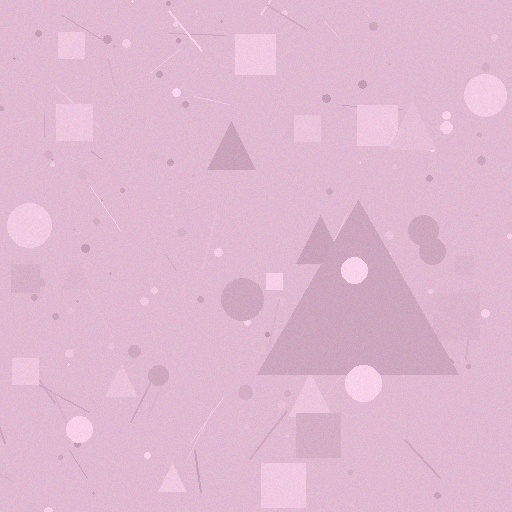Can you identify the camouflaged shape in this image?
The camouflaged shape is a triangle.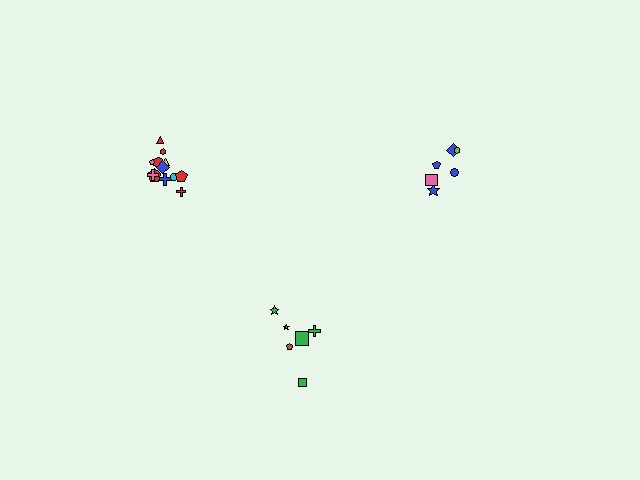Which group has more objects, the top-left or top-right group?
The top-left group.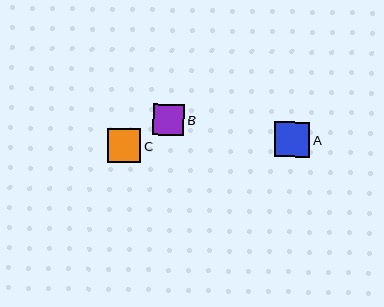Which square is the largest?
Square A is the largest with a size of approximately 35 pixels.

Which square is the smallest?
Square B is the smallest with a size of approximately 32 pixels.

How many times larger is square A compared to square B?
Square A is approximately 1.1 times the size of square B.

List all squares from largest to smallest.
From largest to smallest: A, C, B.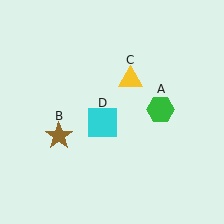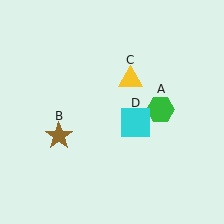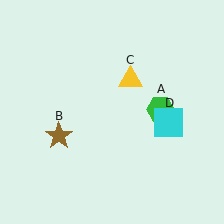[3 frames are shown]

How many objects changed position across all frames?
1 object changed position: cyan square (object D).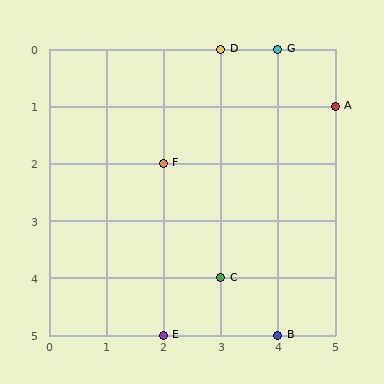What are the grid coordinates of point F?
Point F is at grid coordinates (2, 2).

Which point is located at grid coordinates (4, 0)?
Point G is at (4, 0).